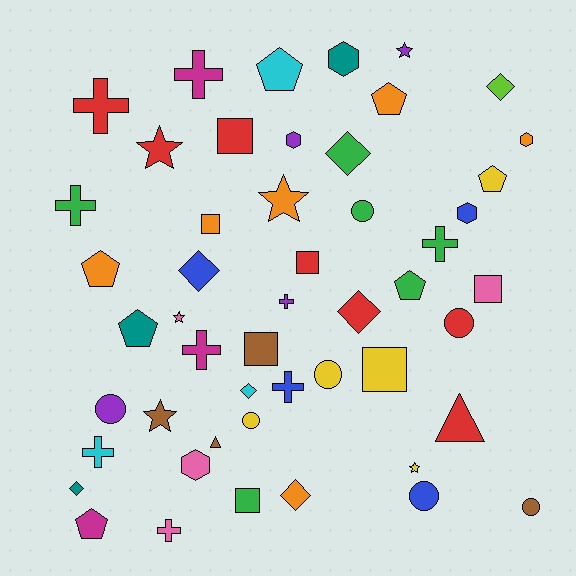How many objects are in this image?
There are 50 objects.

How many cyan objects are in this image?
There are 3 cyan objects.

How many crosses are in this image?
There are 9 crosses.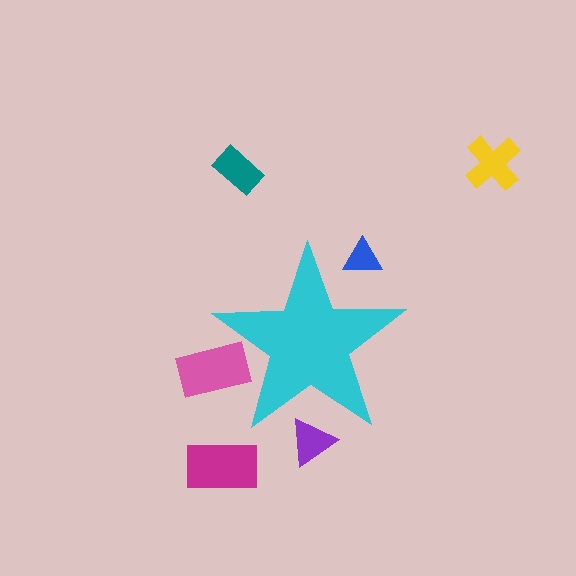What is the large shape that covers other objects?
A cyan star.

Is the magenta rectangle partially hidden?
No, the magenta rectangle is fully visible.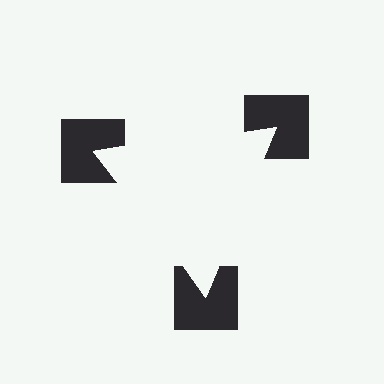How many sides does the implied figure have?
3 sides.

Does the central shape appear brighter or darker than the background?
It typically appears slightly brighter than the background, even though no actual brightness change is drawn.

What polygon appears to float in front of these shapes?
An illusory triangle — its edges are inferred from the aligned wedge cuts in the notched squares, not physically drawn.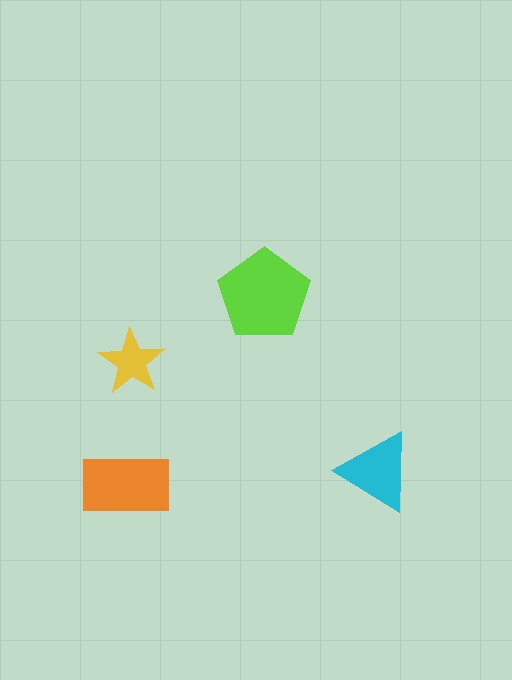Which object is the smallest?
The yellow star.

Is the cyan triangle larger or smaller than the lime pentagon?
Smaller.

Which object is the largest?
The lime pentagon.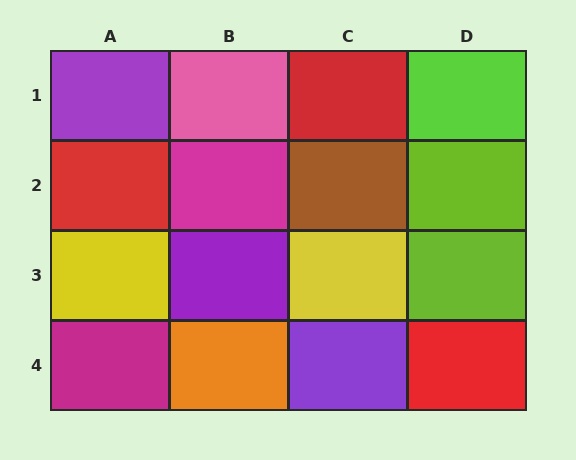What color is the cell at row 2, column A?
Red.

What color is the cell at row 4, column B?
Orange.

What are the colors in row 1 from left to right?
Purple, pink, red, lime.